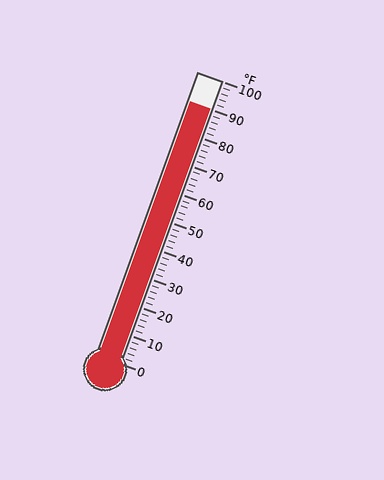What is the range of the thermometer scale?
The thermometer scale ranges from 0°F to 100°F.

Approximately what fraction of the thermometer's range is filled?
The thermometer is filled to approximately 90% of its range.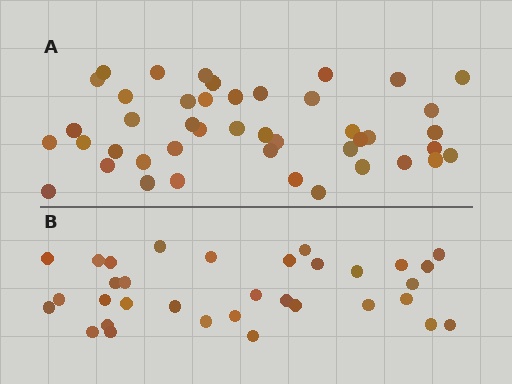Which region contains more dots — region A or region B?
Region A (the top region) has more dots.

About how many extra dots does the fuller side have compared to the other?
Region A has roughly 12 or so more dots than region B.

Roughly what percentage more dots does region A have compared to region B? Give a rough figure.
About 35% more.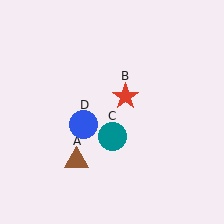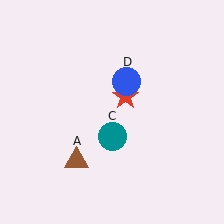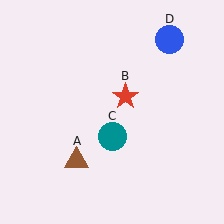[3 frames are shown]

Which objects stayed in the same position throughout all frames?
Brown triangle (object A) and red star (object B) and teal circle (object C) remained stationary.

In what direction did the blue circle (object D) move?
The blue circle (object D) moved up and to the right.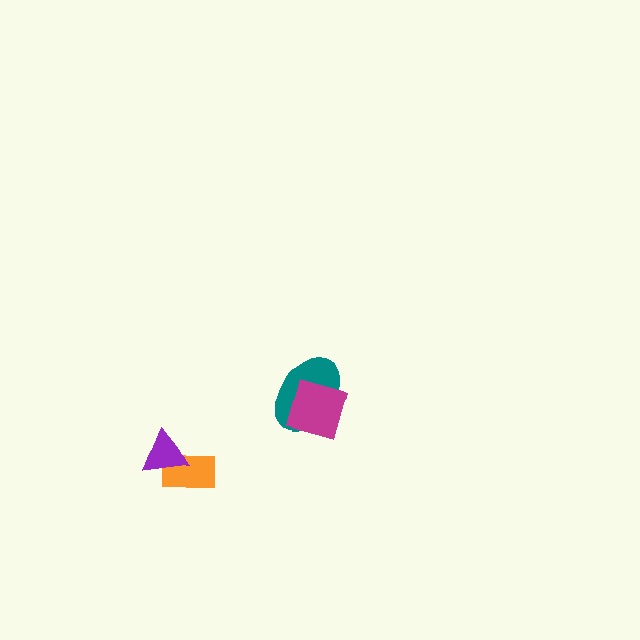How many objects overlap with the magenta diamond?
1 object overlaps with the magenta diamond.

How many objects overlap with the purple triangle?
1 object overlaps with the purple triangle.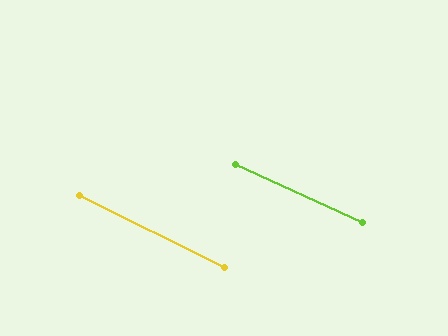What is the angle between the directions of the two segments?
Approximately 2 degrees.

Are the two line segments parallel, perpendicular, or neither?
Parallel — their directions differ by only 1.8°.